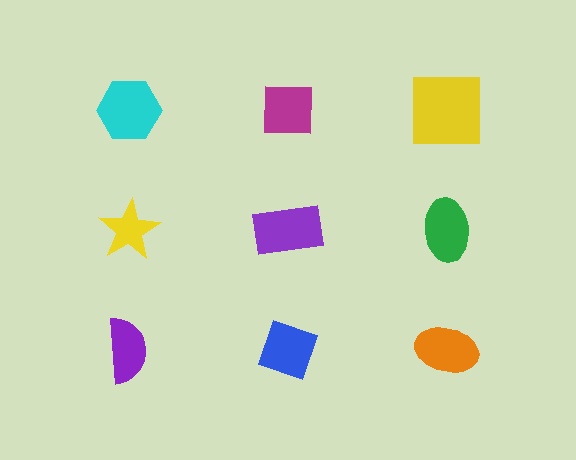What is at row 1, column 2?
A magenta square.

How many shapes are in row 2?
3 shapes.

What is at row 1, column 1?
A cyan hexagon.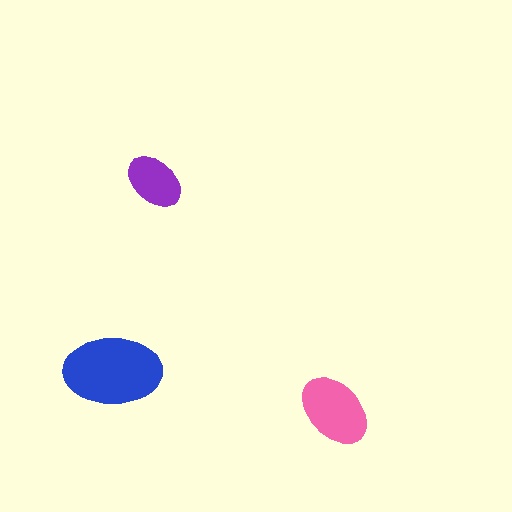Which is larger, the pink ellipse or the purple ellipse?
The pink one.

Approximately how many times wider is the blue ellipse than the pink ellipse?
About 1.5 times wider.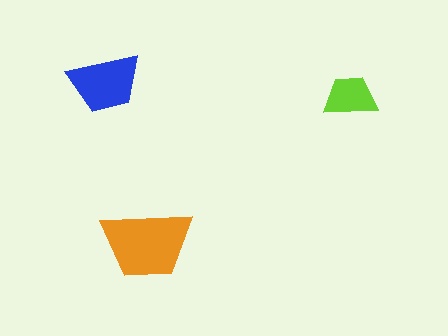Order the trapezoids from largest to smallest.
the orange one, the blue one, the lime one.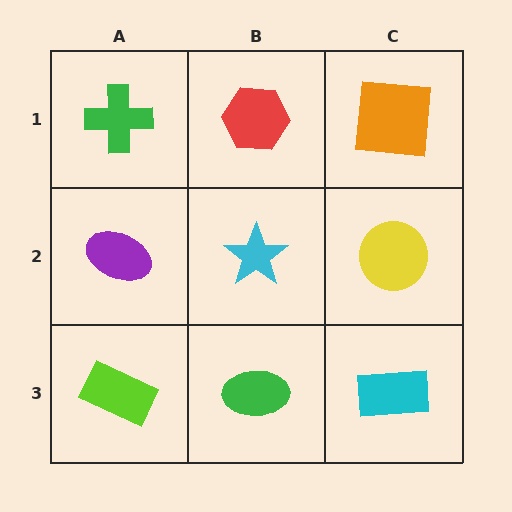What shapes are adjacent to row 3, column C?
A yellow circle (row 2, column C), a green ellipse (row 3, column B).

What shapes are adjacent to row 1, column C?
A yellow circle (row 2, column C), a red hexagon (row 1, column B).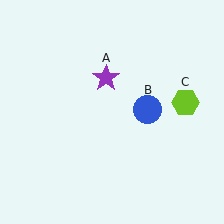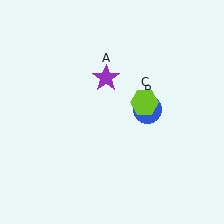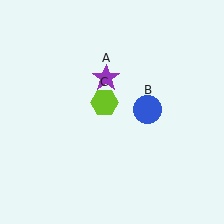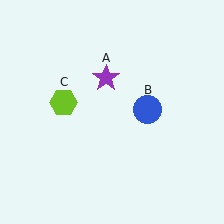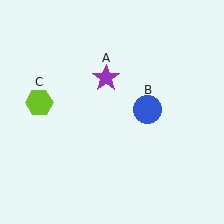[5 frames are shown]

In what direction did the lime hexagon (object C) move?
The lime hexagon (object C) moved left.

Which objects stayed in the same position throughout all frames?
Purple star (object A) and blue circle (object B) remained stationary.